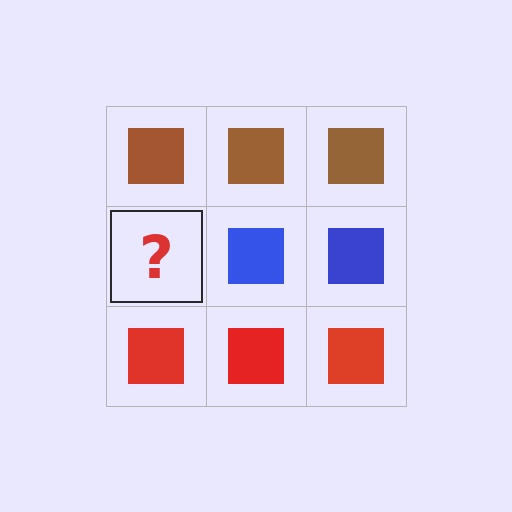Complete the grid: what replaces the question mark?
The question mark should be replaced with a blue square.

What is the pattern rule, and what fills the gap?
The rule is that each row has a consistent color. The gap should be filled with a blue square.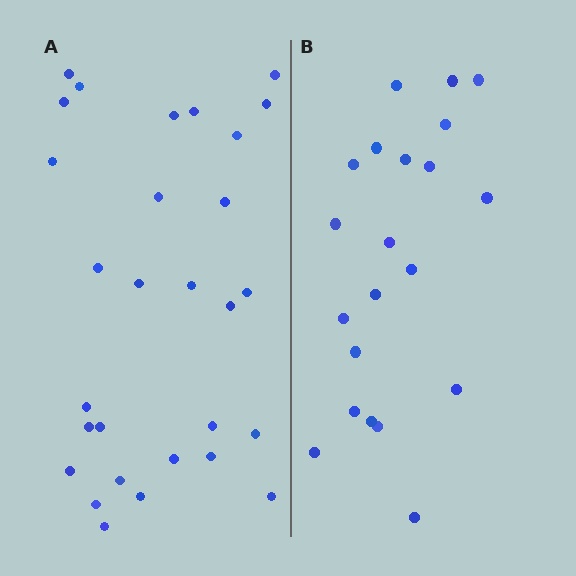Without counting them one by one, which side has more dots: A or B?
Region A (the left region) has more dots.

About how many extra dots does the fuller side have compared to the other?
Region A has roughly 8 or so more dots than region B.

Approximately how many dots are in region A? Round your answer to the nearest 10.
About 30 dots. (The exact count is 29, which rounds to 30.)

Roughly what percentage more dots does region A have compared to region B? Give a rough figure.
About 40% more.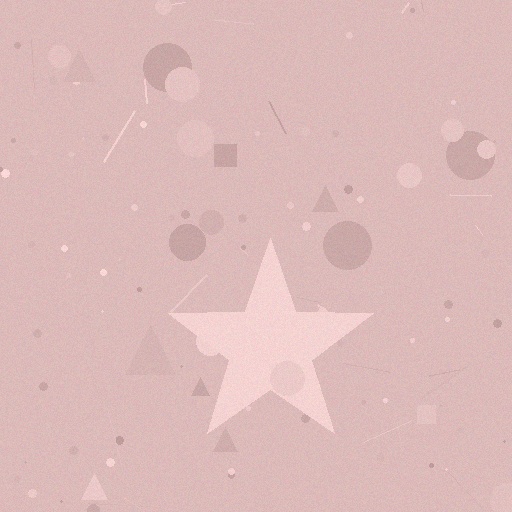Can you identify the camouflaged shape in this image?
The camouflaged shape is a star.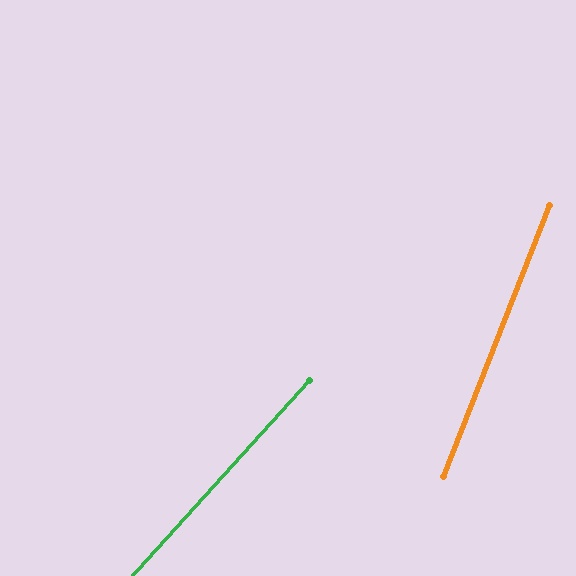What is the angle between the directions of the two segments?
Approximately 21 degrees.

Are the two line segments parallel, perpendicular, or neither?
Neither parallel nor perpendicular — they differ by about 21°.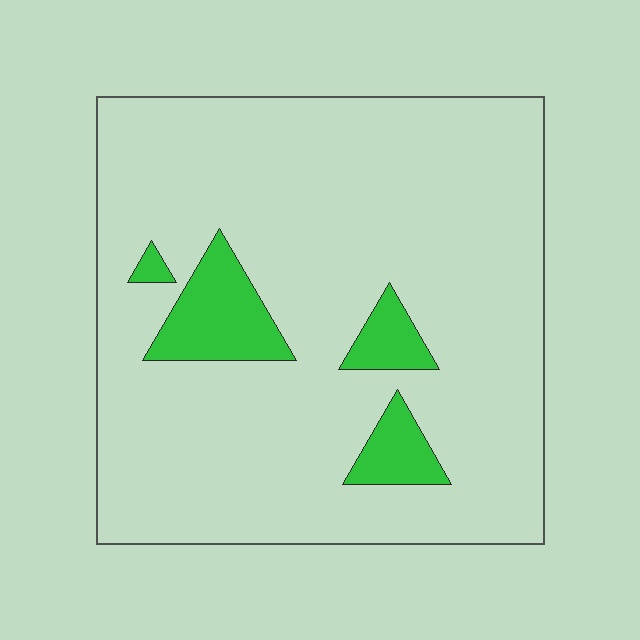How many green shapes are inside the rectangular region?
4.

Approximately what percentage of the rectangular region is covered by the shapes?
Approximately 10%.